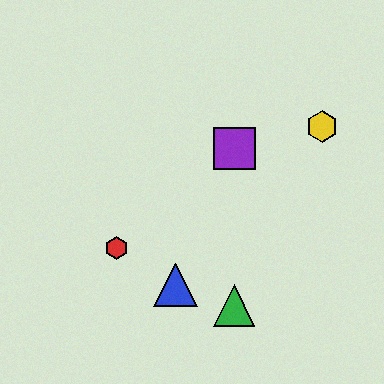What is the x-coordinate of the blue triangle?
The blue triangle is at x≈175.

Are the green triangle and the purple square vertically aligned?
Yes, both are at x≈234.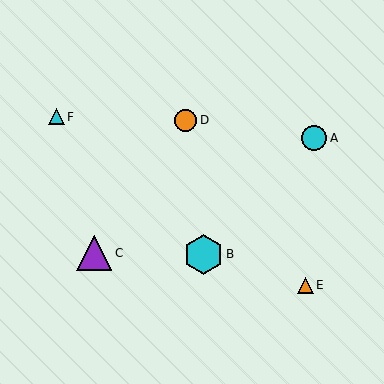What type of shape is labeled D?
Shape D is an orange circle.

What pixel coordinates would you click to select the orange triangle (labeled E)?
Click at (305, 285) to select the orange triangle E.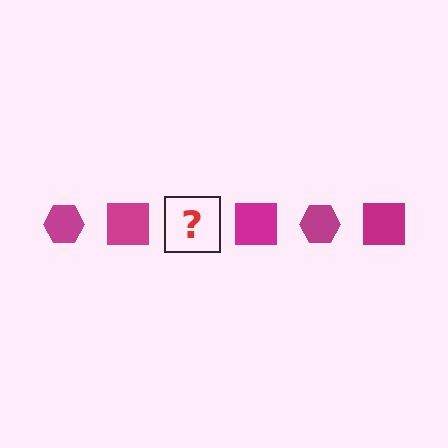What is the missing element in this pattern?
The missing element is a magenta hexagon.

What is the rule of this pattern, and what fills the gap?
The rule is that the pattern cycles through hexagon, square shapes in magenta. The gap should be filled with a magenta hexagon.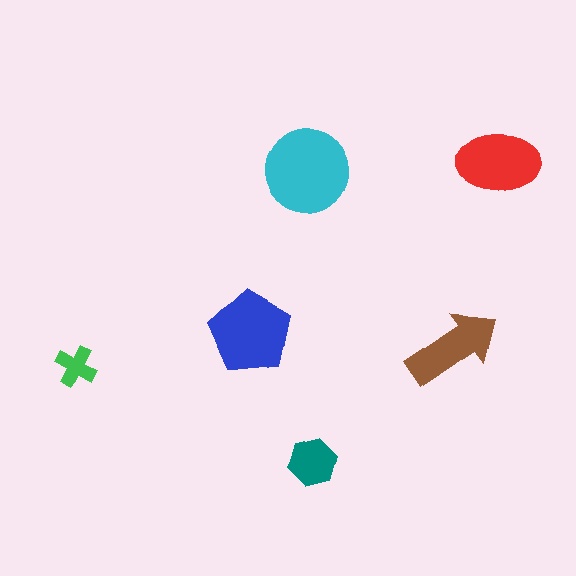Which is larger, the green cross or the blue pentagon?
The blue pentagon.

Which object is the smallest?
The green cross.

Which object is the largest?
The cyan circle.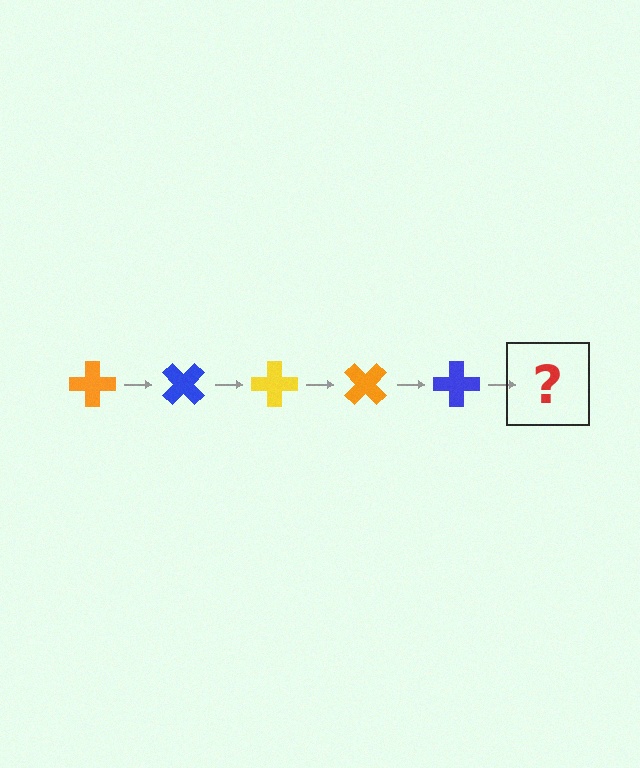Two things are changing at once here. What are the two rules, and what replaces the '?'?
The two rules are that it rotates 45 degrees each step and the color cycles through orange, blue, and yellow. The '?' should be a yellow cross, rotated 225 degrees from the start.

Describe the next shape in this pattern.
It should be a yellow cross, rotated 225 degrees from the start.